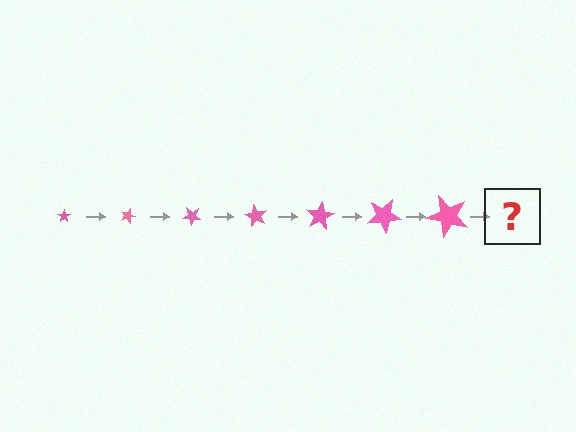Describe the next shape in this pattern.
It should be a star, larger than the previous one and rotated 140 degrees from the start.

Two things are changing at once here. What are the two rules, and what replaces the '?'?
The two rules are that the star grows larger each step and it rotates 20 degrees each step. The '?' should be a star, larger than the previous one and rotated 140 degrees from the start.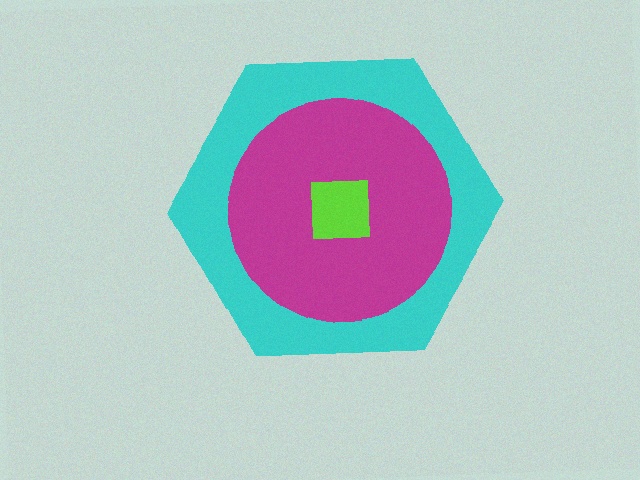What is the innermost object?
The lime square.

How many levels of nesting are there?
3.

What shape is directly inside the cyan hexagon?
The magenta circle.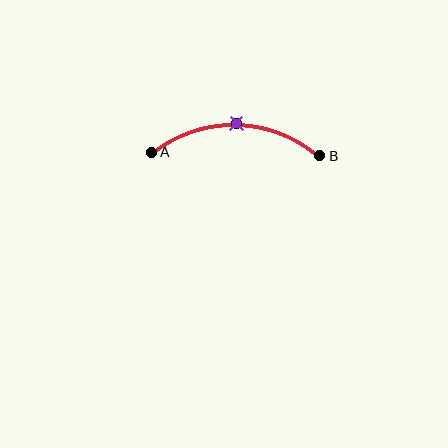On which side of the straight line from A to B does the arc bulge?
The arc bulges above the straight line connecting A and B.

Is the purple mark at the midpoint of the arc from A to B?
Yes. The purple mark lies on the arc at equal arc-length from both A and B — it is the arc midpoint.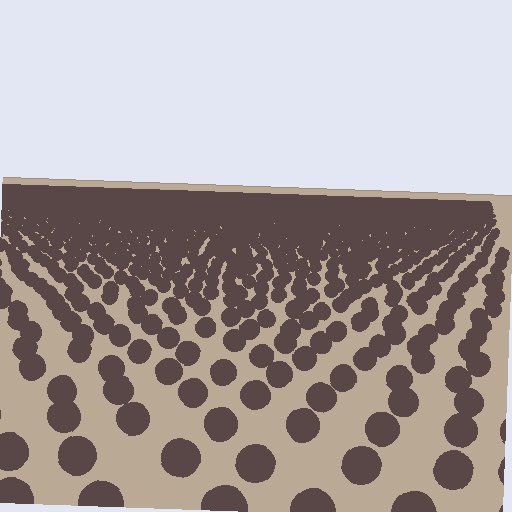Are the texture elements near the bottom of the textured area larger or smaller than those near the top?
Larger. Near the bottom, elements are closer to the viewer and appear at a bigger on-screen size.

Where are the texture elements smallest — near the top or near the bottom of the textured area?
Near the top.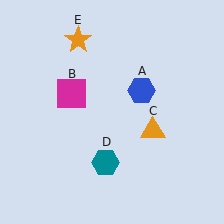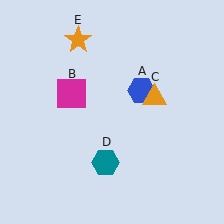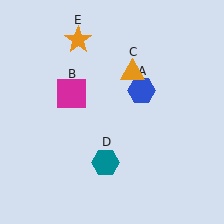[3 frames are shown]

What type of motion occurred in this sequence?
The orange triangle (object C) rotated counterclockwise around the center of the scene.